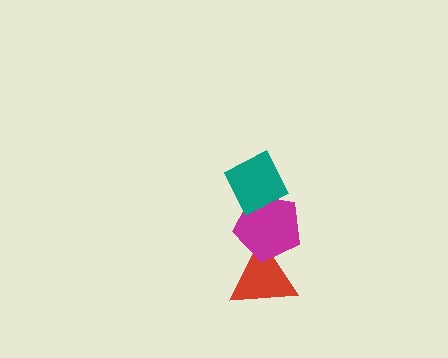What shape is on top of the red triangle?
The magenta pentagon is on top of the red triangle.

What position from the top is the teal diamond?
The teal diamond is 1st from the top.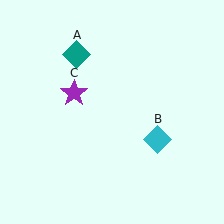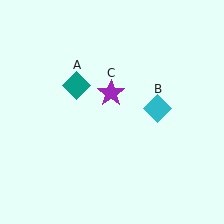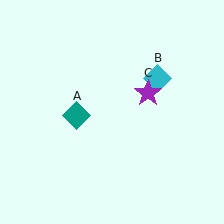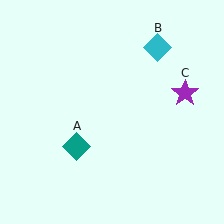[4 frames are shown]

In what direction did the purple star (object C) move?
The purple star (object C) moved right.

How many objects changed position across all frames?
3 objects changed position: teal diamond (object A), cyan diamond (object B), purple star (object C).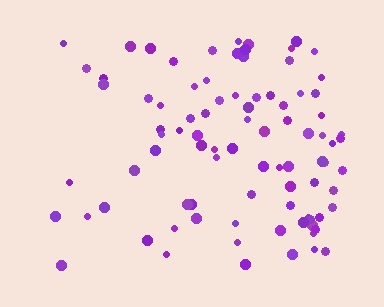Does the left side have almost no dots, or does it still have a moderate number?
Still a moderate number, just noticeably fewer than the right.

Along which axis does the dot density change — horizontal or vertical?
Horizontal.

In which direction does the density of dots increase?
From left to right, with the right side densest.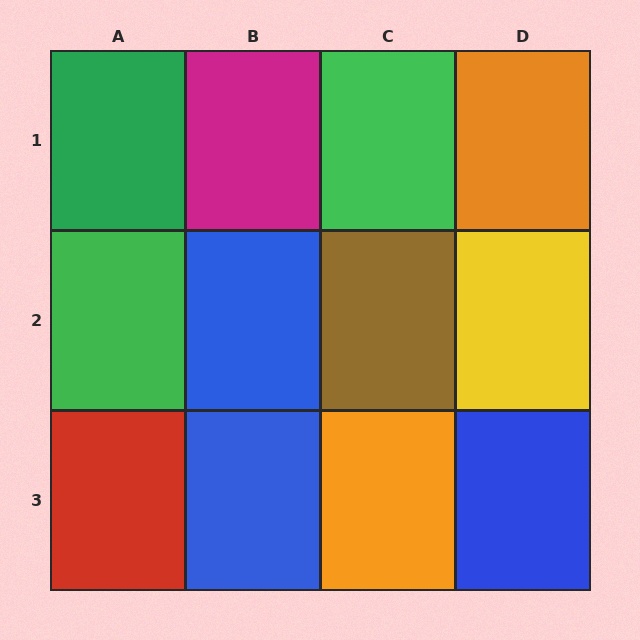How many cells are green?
3 cells are green.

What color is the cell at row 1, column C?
Green.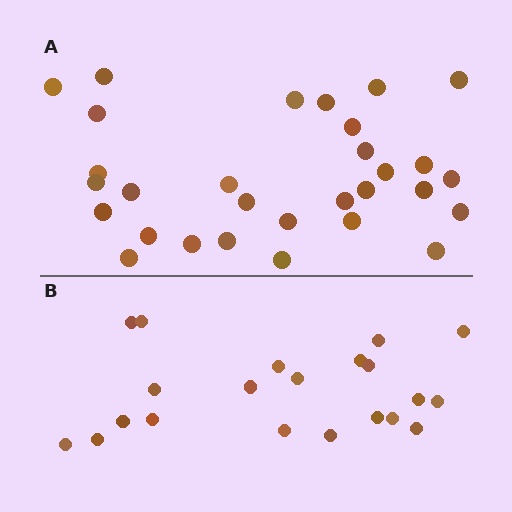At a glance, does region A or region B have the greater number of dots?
Region A (the top region) has more dots.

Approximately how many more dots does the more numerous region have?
Region A has roughly 8 or so more dots than region B.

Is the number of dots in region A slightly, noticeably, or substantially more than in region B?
Region A has noticeably more, but not dramatically so. The ratio is roughly 1.4 to 1.